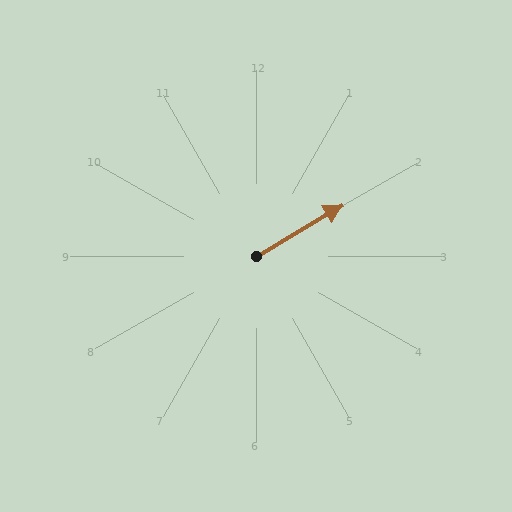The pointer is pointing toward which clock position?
Roughly 2 o'clock.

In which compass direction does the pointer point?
Northeast.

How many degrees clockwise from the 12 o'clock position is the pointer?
Approximately 59 degrees.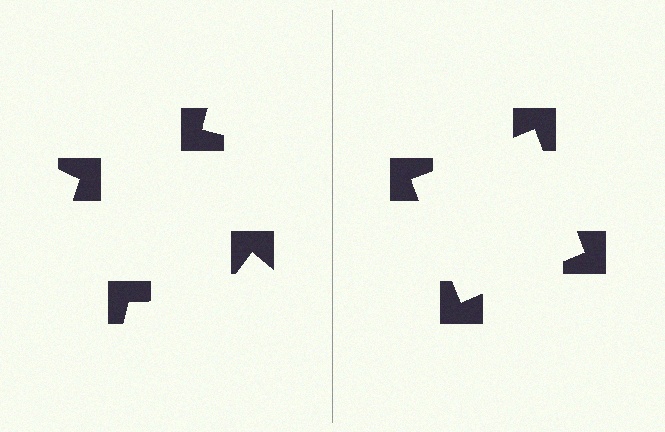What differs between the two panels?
The notched squares are positioned identically on both sides; only the wedge orientations differ. On the right they align to a square; on the left they are misaligned.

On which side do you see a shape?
An illusory square appears on the right side. On the left side the wedge cuts are rotated, so no coherent shape forms.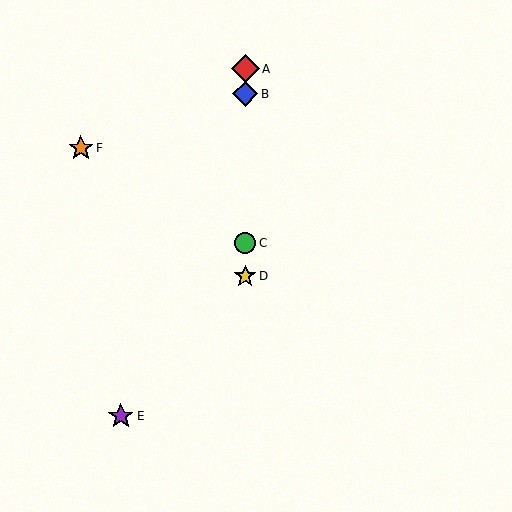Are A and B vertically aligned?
Yes, both are at x≈245.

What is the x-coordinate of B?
Object B is at x≈245.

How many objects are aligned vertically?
4 objects (A, B, C, D) are aligned vertically.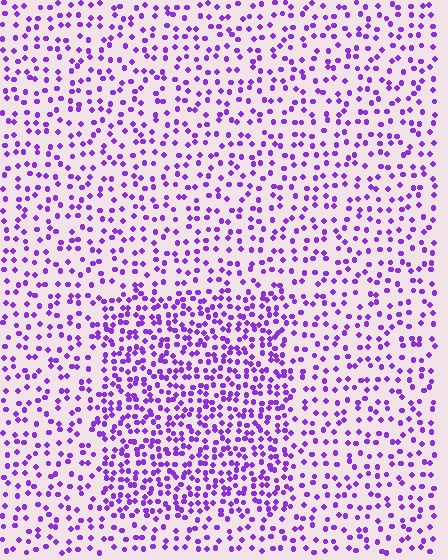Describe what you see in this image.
The image contains small purple elements arranged at two different densities. A rectangle-shaped region is visible where the elements are more densely packed than the surrounding area.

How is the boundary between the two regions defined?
The boundary is defined by a change in element density (approximately 1.9x ratio). All elements are the same color, size, and shape.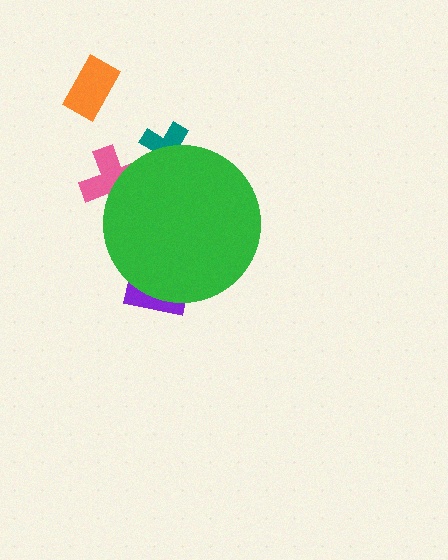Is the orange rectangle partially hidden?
No, the orange rectangle is fully visible.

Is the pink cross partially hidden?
Yes, the pink cross is partially hidden behind the green circle.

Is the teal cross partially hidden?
Yes, the teal cross is partially hidden behind the green circle.